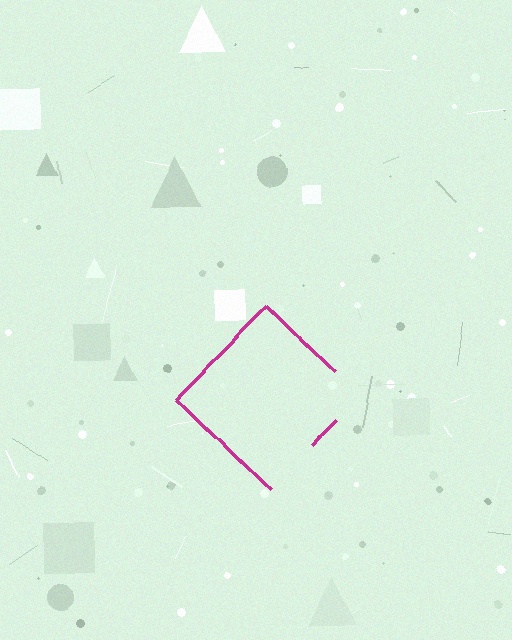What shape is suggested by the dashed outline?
The dashed outline suggests a diamond.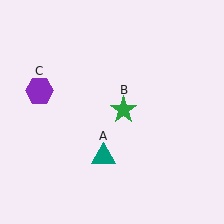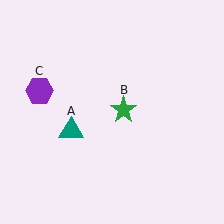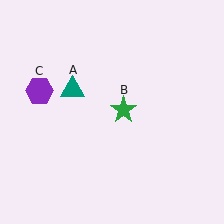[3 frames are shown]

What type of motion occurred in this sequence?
The teal triangle (object A) rotated clockwise around the center of the scene.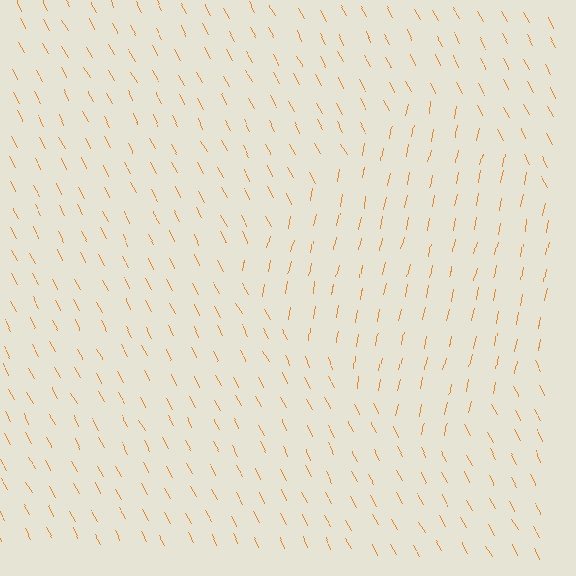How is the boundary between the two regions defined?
The boundary is defined purely by a change in line orientation (approximately 39 degrees difference). All lines are the same color and thickness.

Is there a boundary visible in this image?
Yes, there is a texture boundary formed by a change in line orientation.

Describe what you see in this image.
The image is filled with small orange line segments. A diamond region in the image has lines oriented differently from the surrounding lines, creating a visible texture boundary.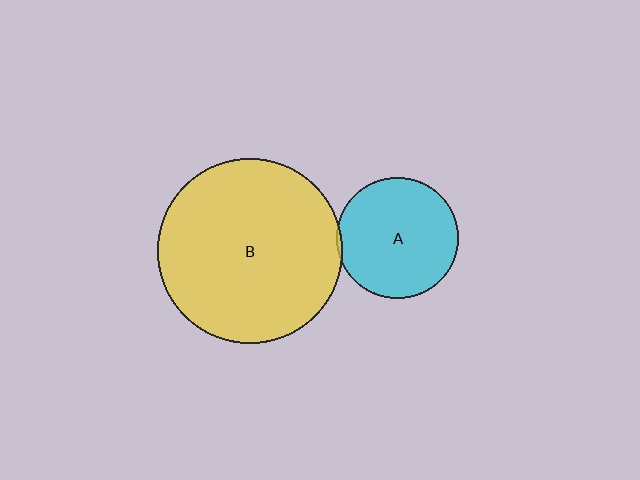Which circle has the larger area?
Circle B (yellow).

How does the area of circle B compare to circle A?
Approximately 2.3 times.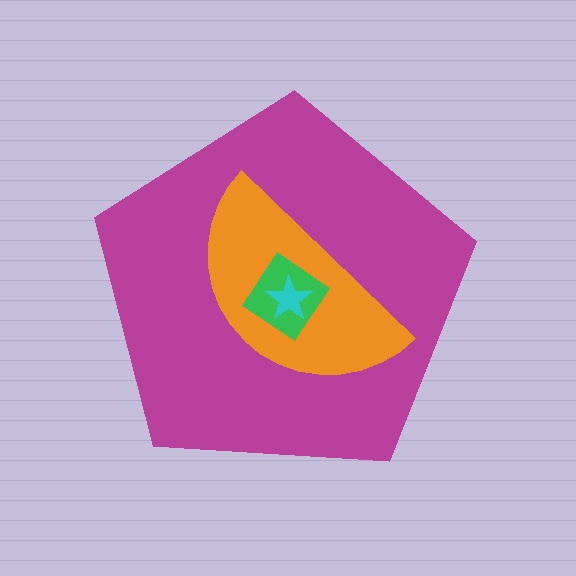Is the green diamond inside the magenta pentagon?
Yes.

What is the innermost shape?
The cyan star.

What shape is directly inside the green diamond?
The cyan star.